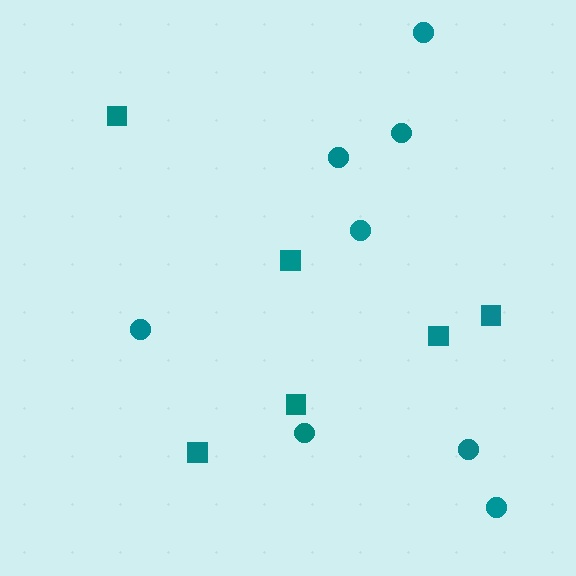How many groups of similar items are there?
There are 2 groups: one group of squares (6) and one group of circles (8).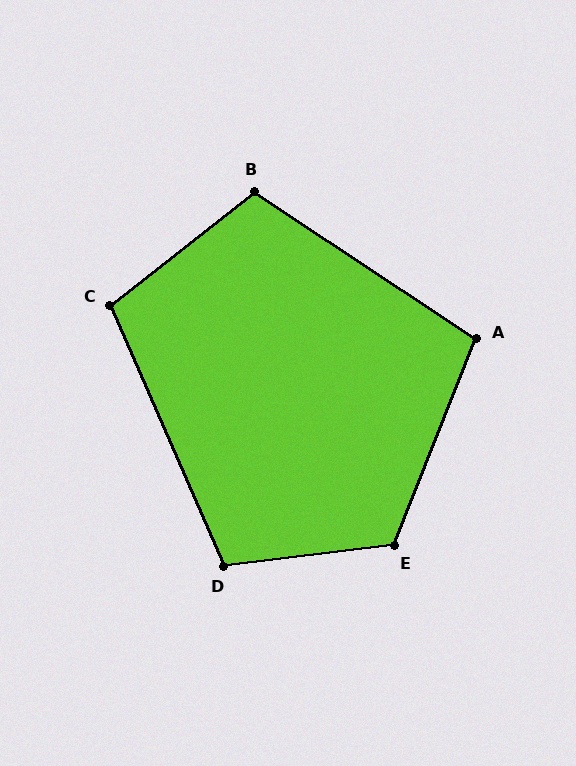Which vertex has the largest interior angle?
E, at approximately 119 degrees.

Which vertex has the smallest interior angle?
A, at approximately 102 degrees.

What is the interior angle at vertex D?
Approximately 107 degrees (obtuse).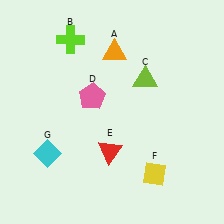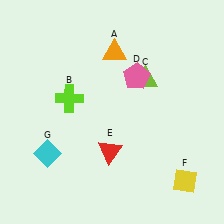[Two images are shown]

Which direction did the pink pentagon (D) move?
The pink pentagon (D) moved right.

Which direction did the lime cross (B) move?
The lime cross (B) moved down.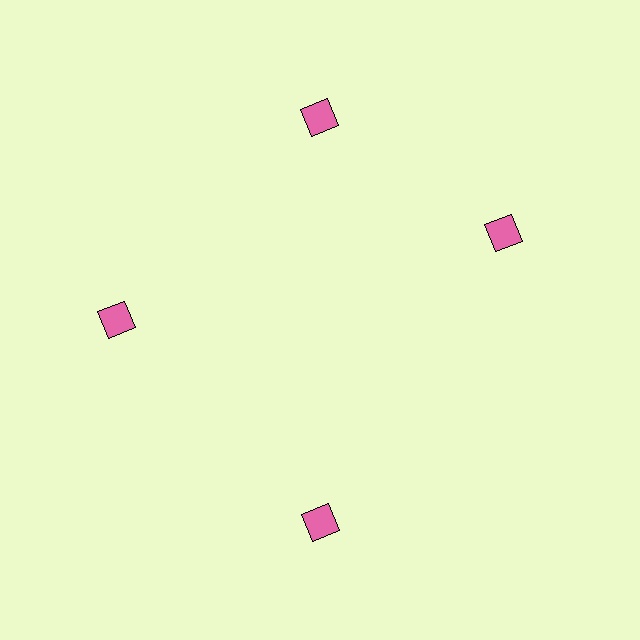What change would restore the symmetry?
The symmetry would be restored by rotating it back into even spacing with its neighbors so that all 4 squares sit at equal angles and equal distance from the center.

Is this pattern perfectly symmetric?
No. The 4 pink squares are arranged in a ring, but one element near the 3 o'clock position is rotated out of alignment along the ring, breaking the 4-fold rotational symmetry.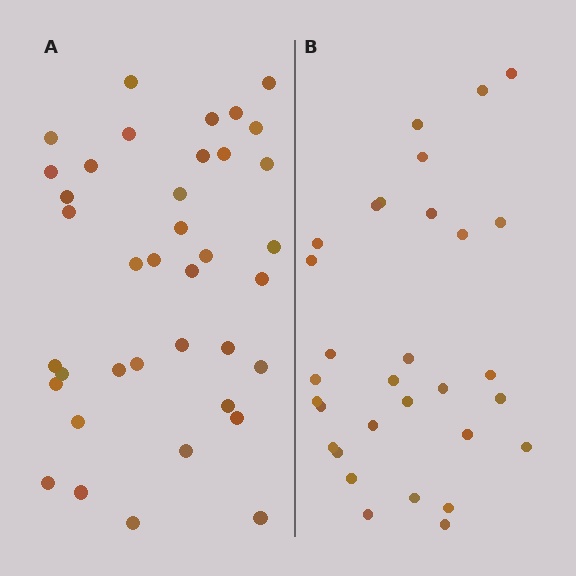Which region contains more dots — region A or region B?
Region A (the left region) has more dots.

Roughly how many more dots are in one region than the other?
Region A has roughly 8 or so more dots than region B.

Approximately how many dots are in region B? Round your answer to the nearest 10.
About 30 dots. (The exact count is 31, which rounds to 30.)